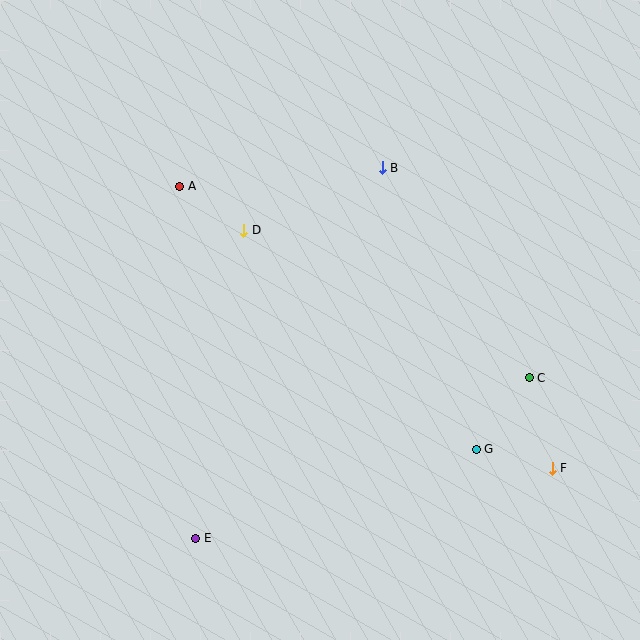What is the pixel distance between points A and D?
The distance between A and D is 78 pixels.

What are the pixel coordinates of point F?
Point F is at (552, 468).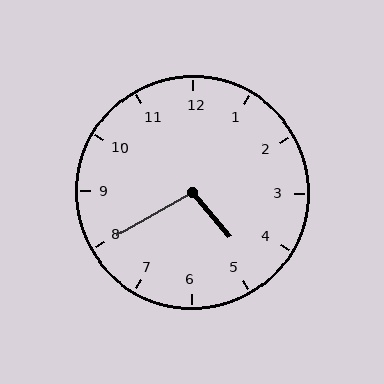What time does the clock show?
4:40.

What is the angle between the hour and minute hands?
Approximately 100 degrees.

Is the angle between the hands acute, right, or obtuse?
It is obtuse.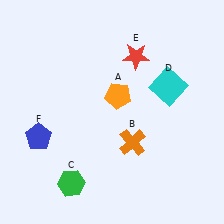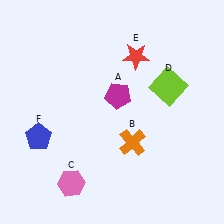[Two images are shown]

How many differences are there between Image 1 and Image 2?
There are 3 differences between the two images.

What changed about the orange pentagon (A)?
In Image 1, A is orange. In Image 2, it changed to magenta.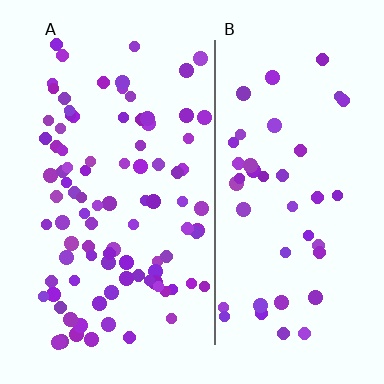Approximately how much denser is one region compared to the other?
Approximately 2.1× — region A over region B.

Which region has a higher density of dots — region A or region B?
A (the left).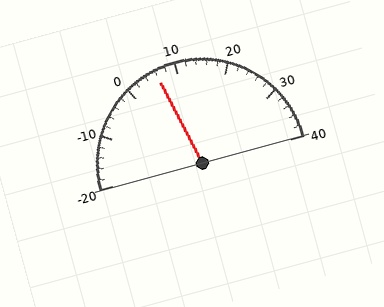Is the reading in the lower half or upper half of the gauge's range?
The reading is in the lower half of the range (-20 to 40).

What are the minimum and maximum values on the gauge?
The gauge ranges from -20 to 40.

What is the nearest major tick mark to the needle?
The nearest major tick mark is 10.